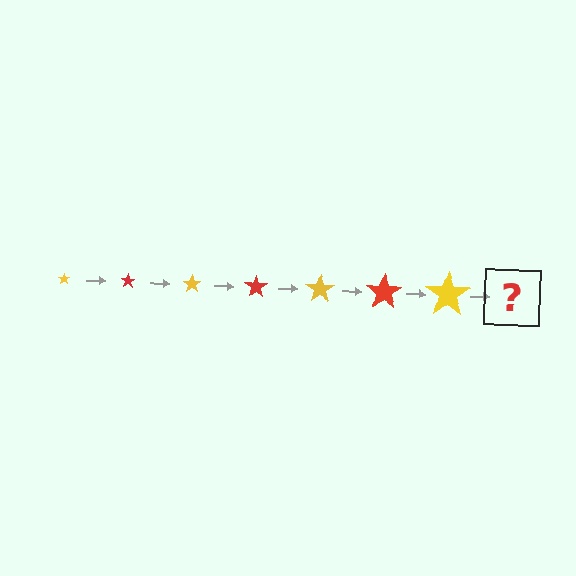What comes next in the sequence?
The next element should be a red star, larger than the previous one.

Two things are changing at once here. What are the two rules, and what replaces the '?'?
The two rules are that the star grows larger each step and the color cycles through yellow and red. The '?' should be a red star, larger than the previous one.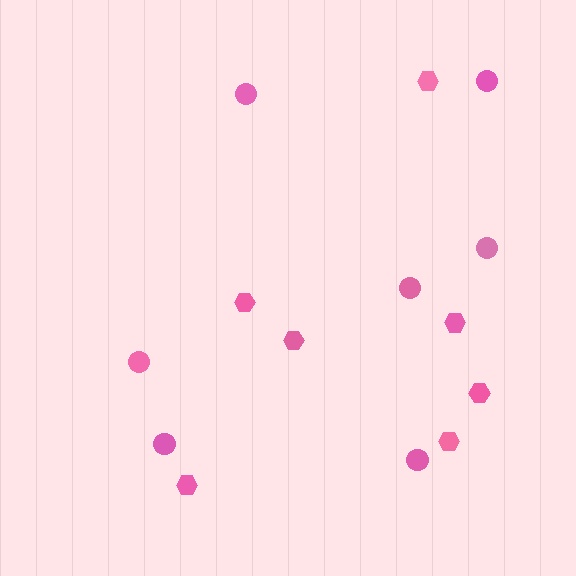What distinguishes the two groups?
There are 2 groups: one group of circles (7) and one group of hexagons (7).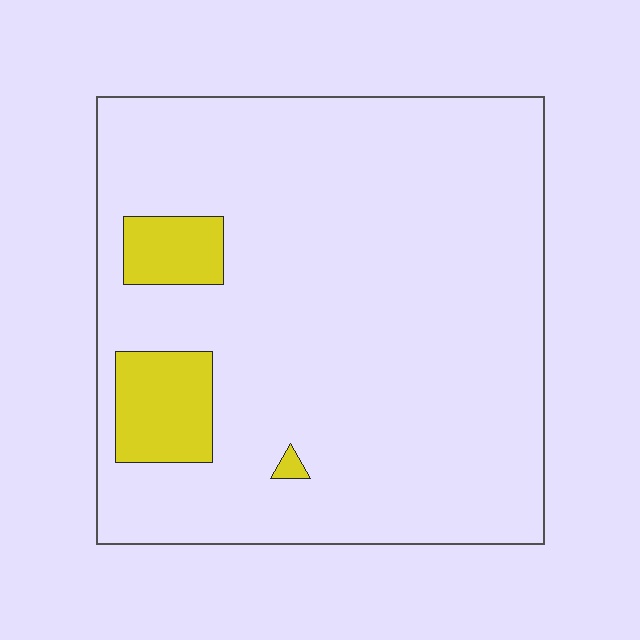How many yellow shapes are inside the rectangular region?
3.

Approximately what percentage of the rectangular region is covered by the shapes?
Approximately 10%.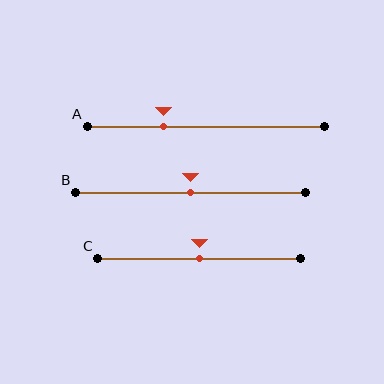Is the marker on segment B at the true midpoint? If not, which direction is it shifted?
Yes, the marker on segment B is at the true midpoint.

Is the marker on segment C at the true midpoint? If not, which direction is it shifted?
Yes, the marker on segment C is at the true midpoint.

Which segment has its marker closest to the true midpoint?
Segment B has its marker closest to the true midpoint.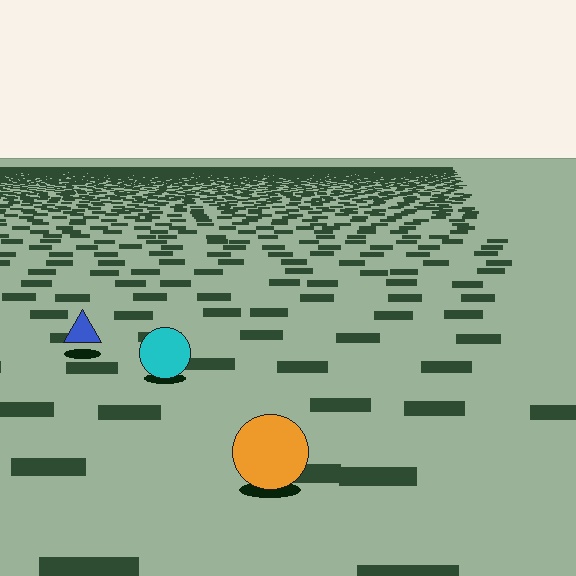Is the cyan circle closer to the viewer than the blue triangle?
Yes. The cyan circle is closer — you can tell from the texture gradient: the ground texture is coarser near it.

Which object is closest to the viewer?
The orange circle is closest. The texture marks near it are larger and more spread out.